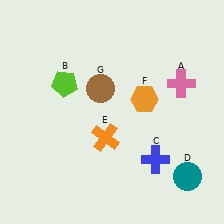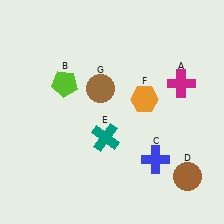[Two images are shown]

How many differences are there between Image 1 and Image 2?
There are 3 differences between the two images.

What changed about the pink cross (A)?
In Image 1, A is pink. In Image 2, it changed to magenta.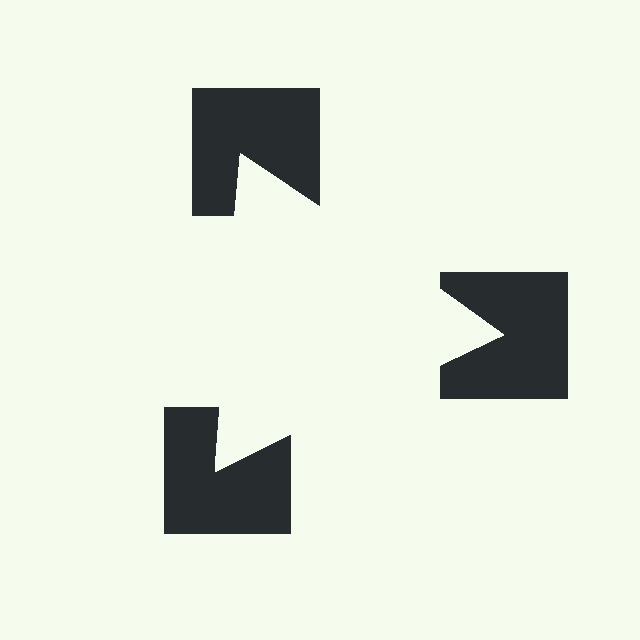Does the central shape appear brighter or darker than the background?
It typically appears slightly brighter than the background, even though no actual brightness change is drawn.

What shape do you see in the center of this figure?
An illusory triangle — its edges are inferred from the aligned wedge cuts in the notched squares, not physically drawn.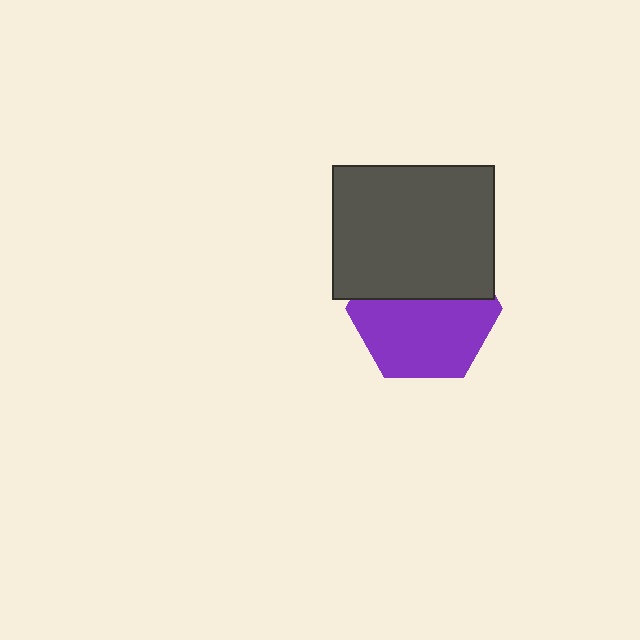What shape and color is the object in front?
The object in front is a dark gray rectangle.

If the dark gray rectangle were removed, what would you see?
You would see the complete purple hexagon.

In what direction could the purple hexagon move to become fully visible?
The purple hexagon could move down. That would shift it out from behind the dark gray rectangle entirely.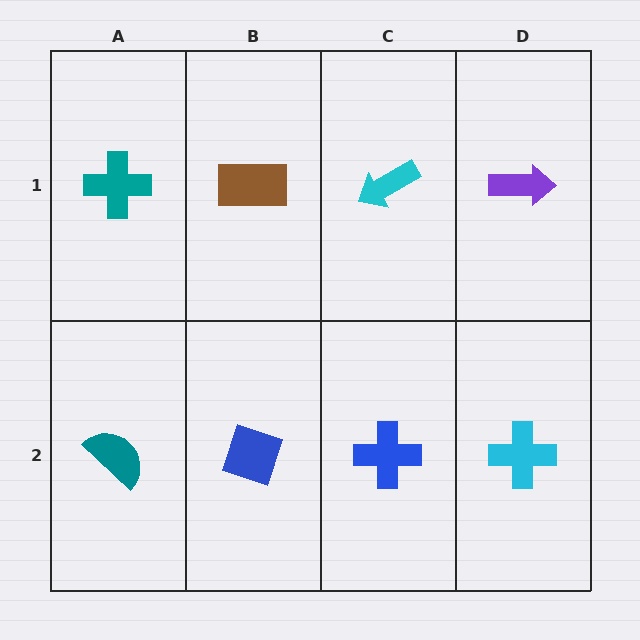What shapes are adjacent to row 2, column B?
A brown rectangle (row 1, column B), a teal semicircle (row 2, column A), a blue cross (row 2, column C).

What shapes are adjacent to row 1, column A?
A teal semicircle (row 2, column A), a brown rectangle (row 1, column B).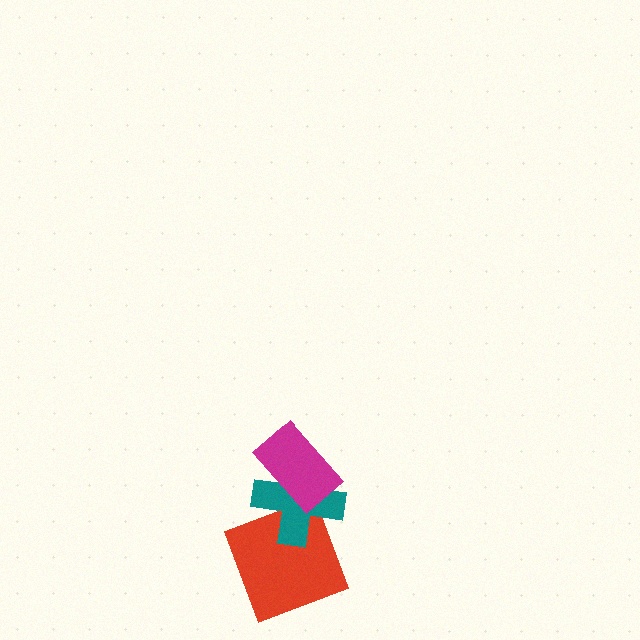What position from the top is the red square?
The red square is 3rd from the top.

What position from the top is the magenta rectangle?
The magenta rectangle is 1st from the top.